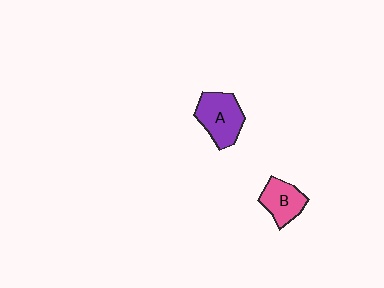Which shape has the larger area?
Shape A (purple).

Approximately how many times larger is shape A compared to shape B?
Approximately 1.3 times.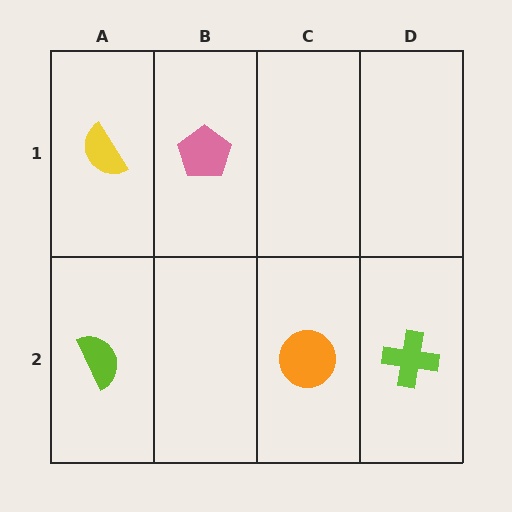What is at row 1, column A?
A yellow semicircle.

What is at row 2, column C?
An orange circle.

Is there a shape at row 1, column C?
No, that cell is empty.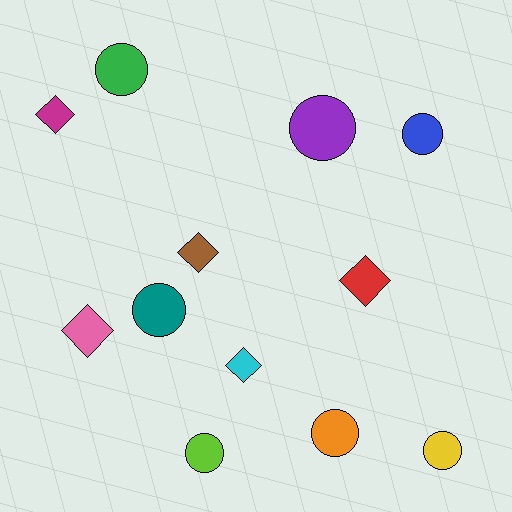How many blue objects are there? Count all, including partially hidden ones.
There is 1 blue object.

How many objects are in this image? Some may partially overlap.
There are 12 objects.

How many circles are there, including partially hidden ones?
There are 7 circles.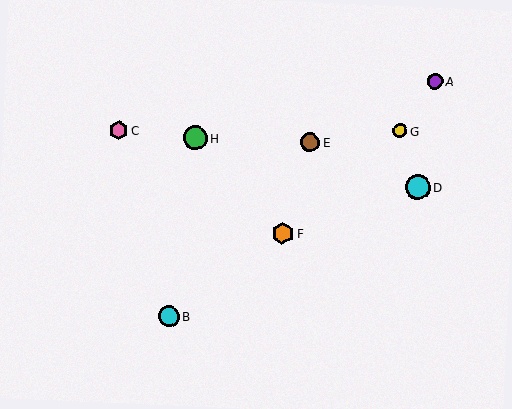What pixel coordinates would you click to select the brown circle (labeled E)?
Click at (310, 143) to select the brown circle E.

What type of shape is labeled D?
Shape D is a cyan circle.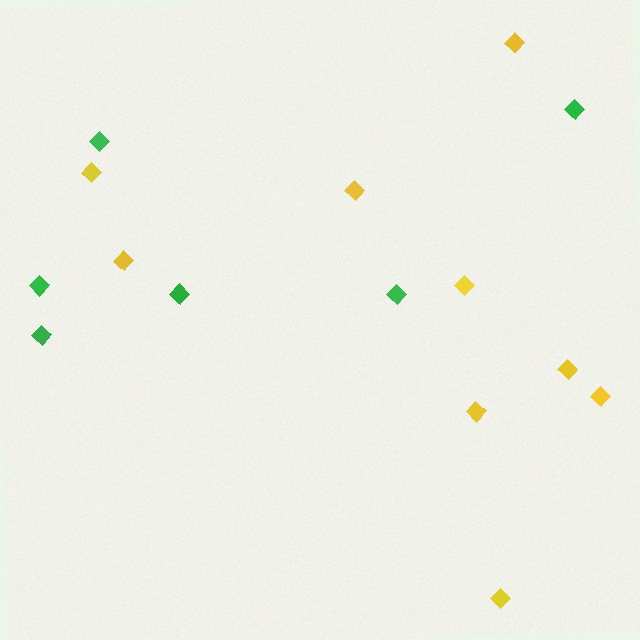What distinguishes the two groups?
There are 2 groups: one group of green diamonds (6) and one group of yellow diamonds (9).